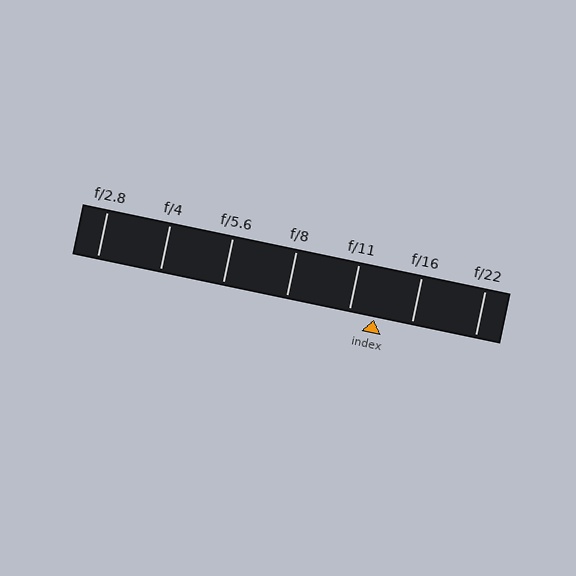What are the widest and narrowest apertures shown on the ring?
The widest aperture shown is f/2.8 and the narrowest is f/22.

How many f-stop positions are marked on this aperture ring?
There are 7 f-stop positions marked.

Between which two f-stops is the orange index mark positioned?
The index mark is between f/11 and f/16.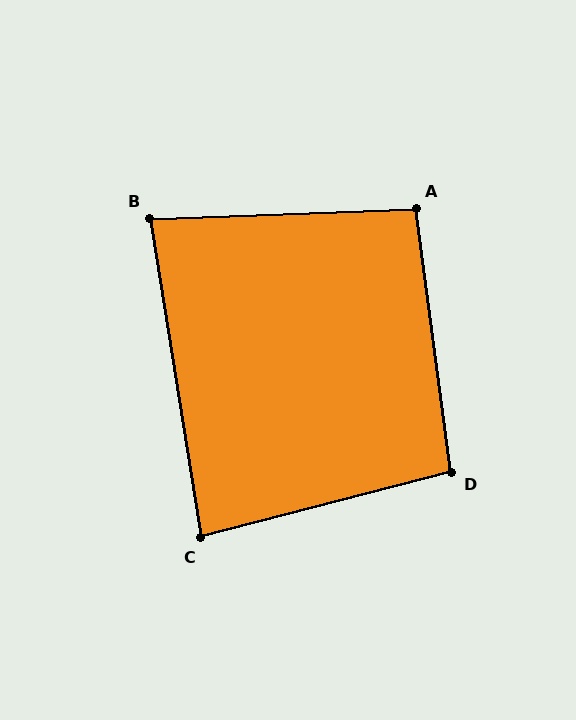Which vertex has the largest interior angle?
D, at approximately 97 degrees.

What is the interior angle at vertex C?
Approximately 84 degrees (acute).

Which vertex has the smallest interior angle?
B, at approximately 83 degrees.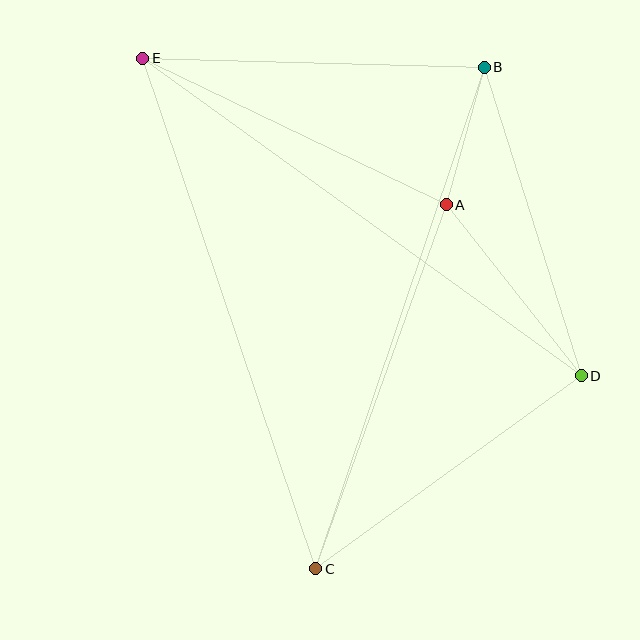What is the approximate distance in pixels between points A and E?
The distance between A and E is approximately 337 pixels.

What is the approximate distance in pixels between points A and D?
The distance between A and D is approximately 218 pixels.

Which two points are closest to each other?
Points A and B are closest to each other.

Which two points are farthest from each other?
Points D and E are farthest from each other.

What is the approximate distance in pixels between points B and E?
The distance between B and E is approximately 342 pixels.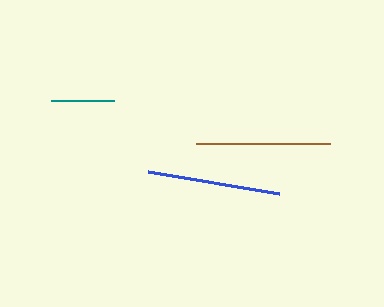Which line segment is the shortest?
The teal line is the shortest at approximately 63 pixels.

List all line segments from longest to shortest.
From longest to shortest: blue, brown, teal.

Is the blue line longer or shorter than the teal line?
The blue line is longer than the teal line.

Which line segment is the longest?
The blue line is the longest at approximately 134 pixels.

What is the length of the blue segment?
The blue segment is approximately 134 pixels long.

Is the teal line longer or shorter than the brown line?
The brown line is longer than the teal line.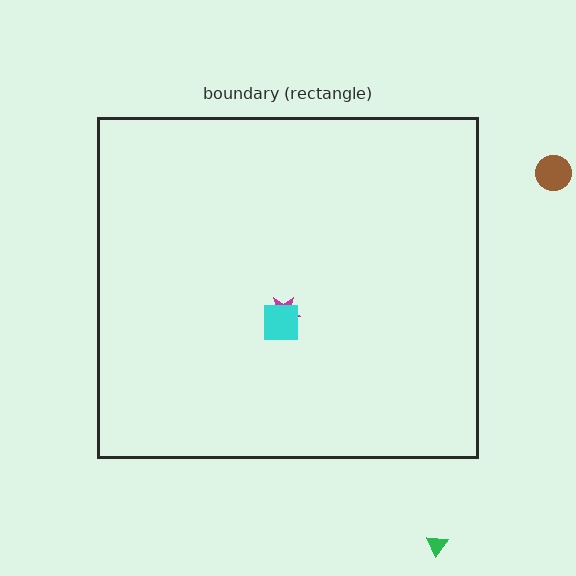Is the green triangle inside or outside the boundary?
Outside.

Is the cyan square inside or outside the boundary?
Inside.